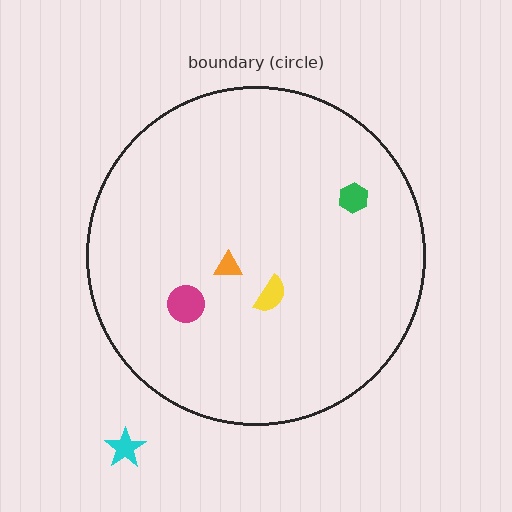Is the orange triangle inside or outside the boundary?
Inside.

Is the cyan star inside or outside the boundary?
Outside.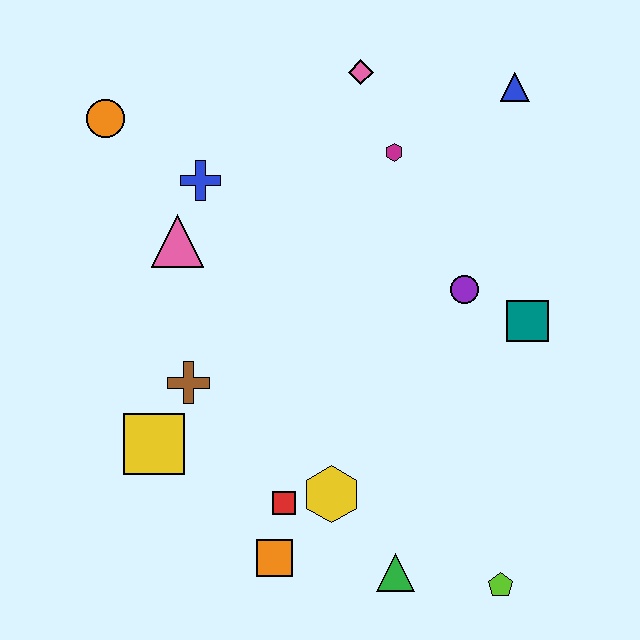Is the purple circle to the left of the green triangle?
No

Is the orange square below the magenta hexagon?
Yes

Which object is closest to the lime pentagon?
The green triangle is closest to the lime pentagon.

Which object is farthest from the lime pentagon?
The orange circle is farthest from the lime pentagon.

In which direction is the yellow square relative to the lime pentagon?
The yellow square is to the left of the lime pentagon.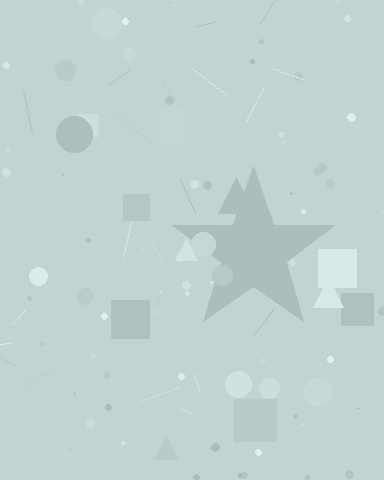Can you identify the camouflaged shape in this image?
The camouflaged shape is a star.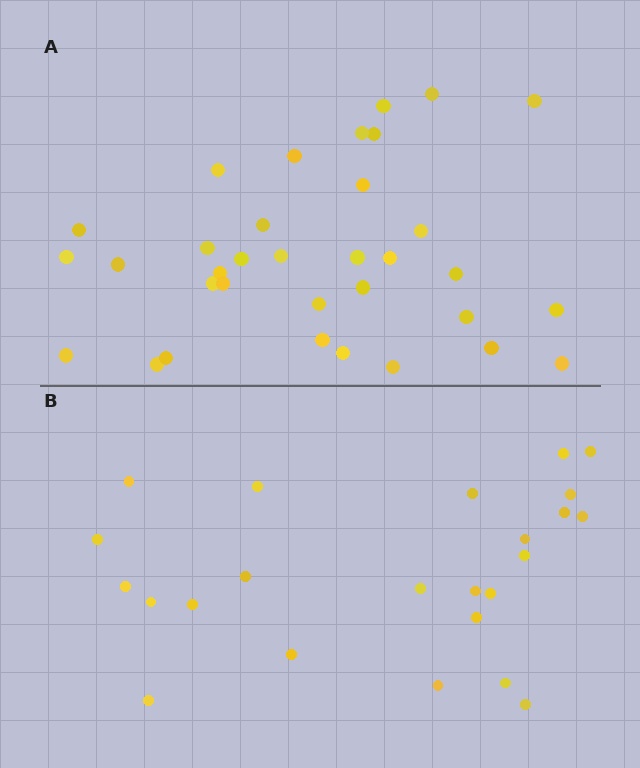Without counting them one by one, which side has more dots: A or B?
Region A (the top region) has more dots.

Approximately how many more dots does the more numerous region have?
Region A has roughly 10 or so more dots than region B.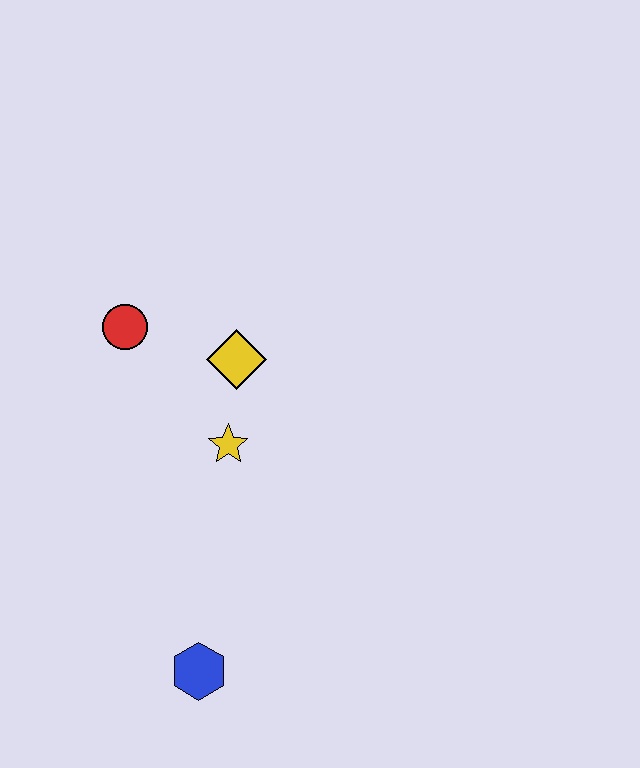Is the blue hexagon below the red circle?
Yes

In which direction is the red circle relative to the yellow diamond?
The red circle is to the left of the yellow diamond.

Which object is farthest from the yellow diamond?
The blue hexagon is farthest from the yellow diamond.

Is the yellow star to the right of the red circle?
Yes